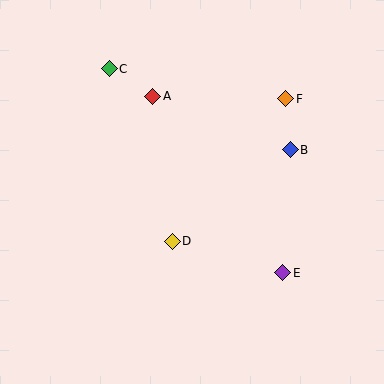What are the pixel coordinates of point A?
Point A is at (153, 96).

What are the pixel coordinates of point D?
Point D is at (172, 241).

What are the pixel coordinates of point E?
Point E is at (283, 273).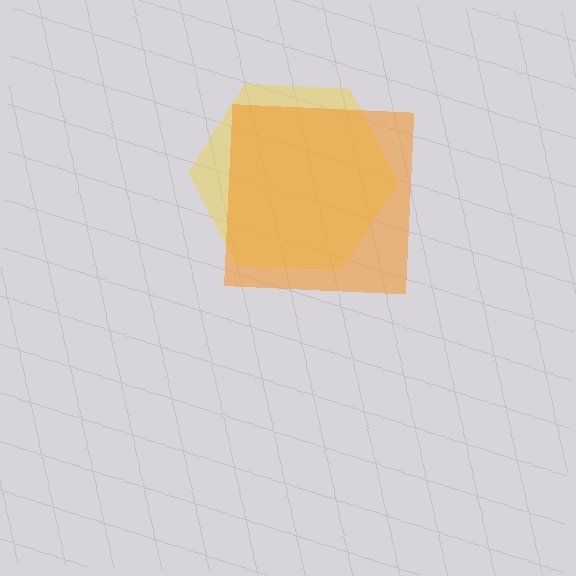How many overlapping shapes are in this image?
There are 2 overlapping shapes in the image.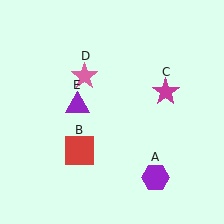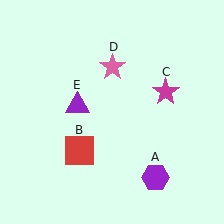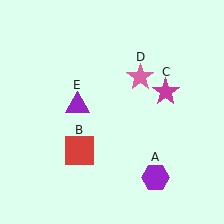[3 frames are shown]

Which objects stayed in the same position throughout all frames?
Purple hexagon (object A) and red square (object B) and magenta star (object C) and purple triangle (object E) remained stationary.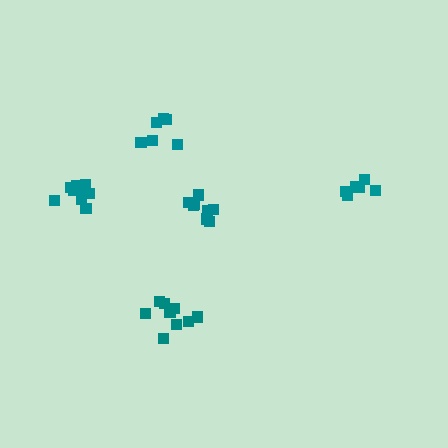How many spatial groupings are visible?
There are 5 spatial groupings.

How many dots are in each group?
Group 1: 9 dots, Group 2: 6 dots, Group 3: 6 dots, Group 4: 10 dots, Group 5: 8 dots (39 total).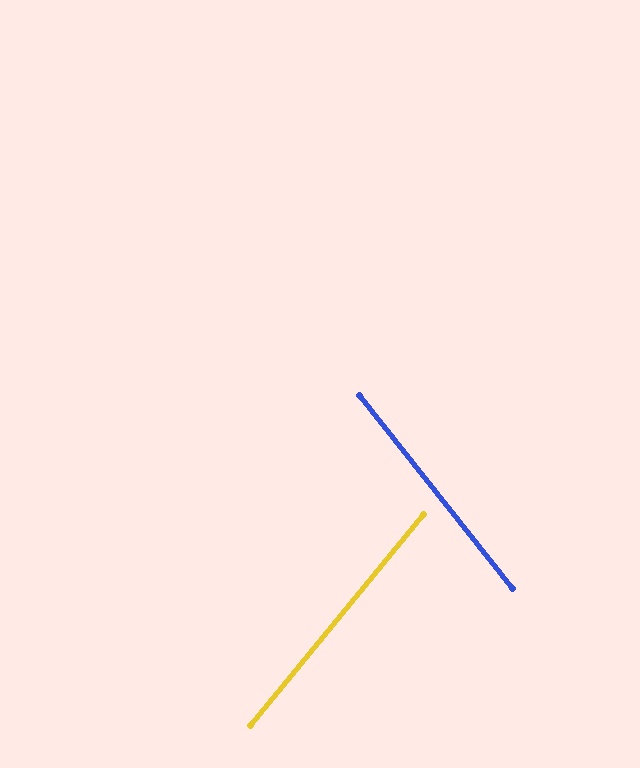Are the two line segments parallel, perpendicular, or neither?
Neither parallel nor perpendicular — they differ by about 78°.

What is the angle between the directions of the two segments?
Approximately 78 degrees.